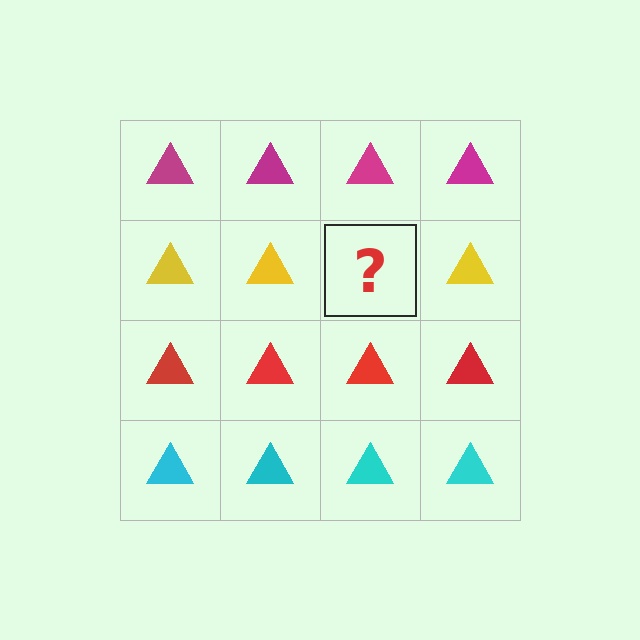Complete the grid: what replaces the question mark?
The question mark should be replaced with a yellow triangle.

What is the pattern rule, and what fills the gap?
The rule is that each row has a consistent color. The gap should be filled with a yellow triangle.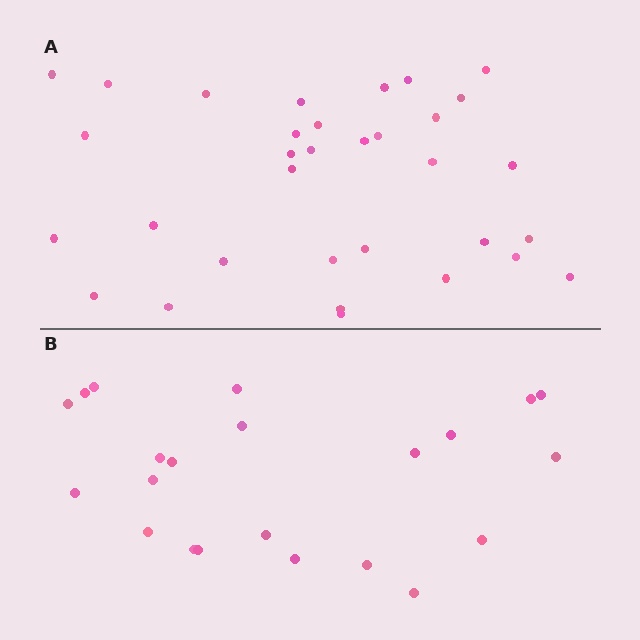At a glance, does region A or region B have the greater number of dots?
Region A (the top region) has more dots.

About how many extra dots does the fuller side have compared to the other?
Region A has roughly 12 or so more dots than region B.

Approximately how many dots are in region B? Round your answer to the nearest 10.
About 20 dots. (The exact count is 22, which rounds to 20.)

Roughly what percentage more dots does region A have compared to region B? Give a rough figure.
About 50% more.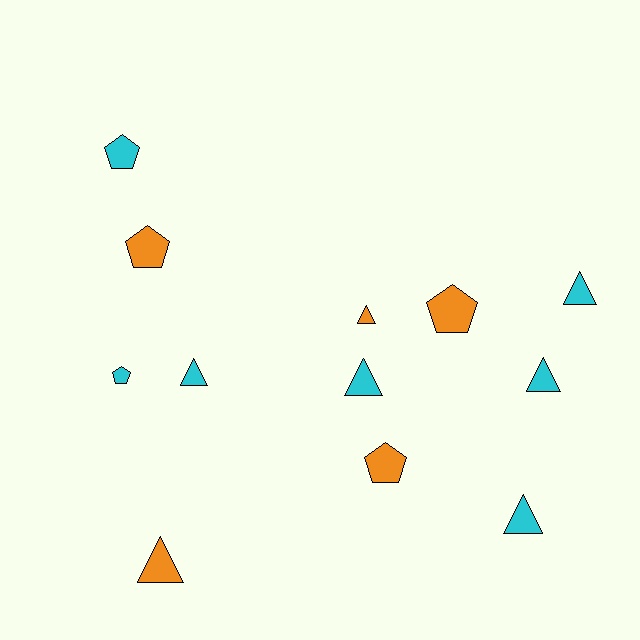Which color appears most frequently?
Cyan, with 7 objects.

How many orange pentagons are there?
There are 3 orange pentagons.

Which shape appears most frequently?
Triangle, with 7 objects.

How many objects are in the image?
There are 12 objects.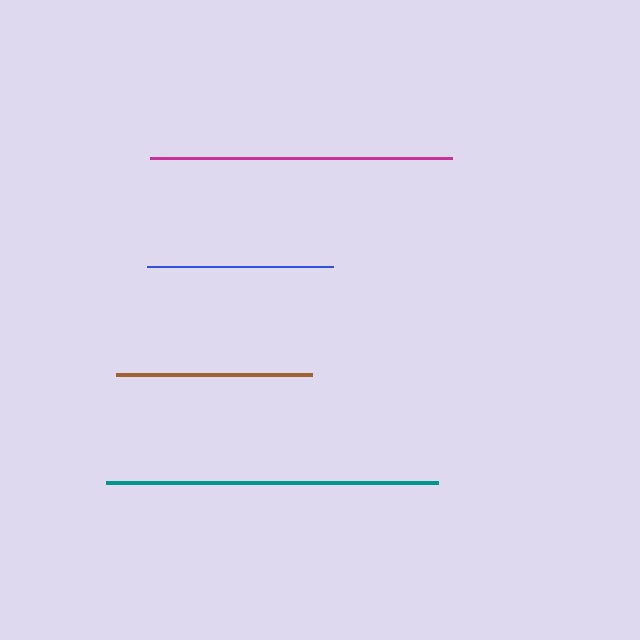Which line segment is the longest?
The teal line is the longest at approximately 332 pixels.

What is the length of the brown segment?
The brown segment is approximately 196 pixels long.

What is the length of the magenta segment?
The magenta segment is approximately 302 pixels long.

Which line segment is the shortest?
The blue line is the shortest at approximately 186 pixels.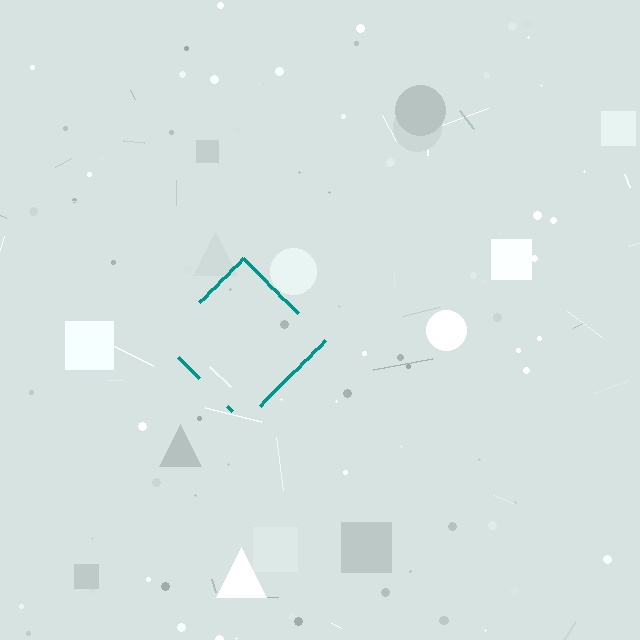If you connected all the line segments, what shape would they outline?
They would outline a diamond.